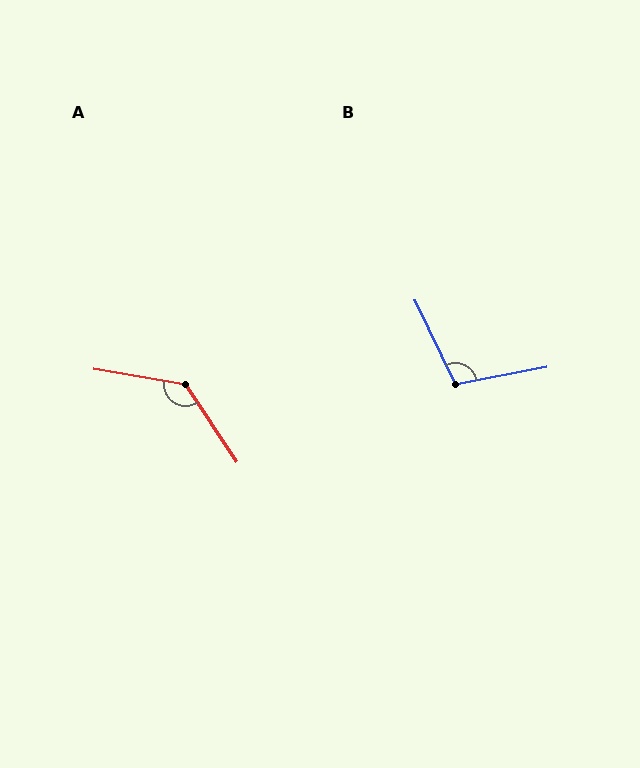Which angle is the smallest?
B, at approximately 105 degrees.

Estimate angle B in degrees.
Approximately 105 degrees.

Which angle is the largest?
A, at approximately 133 degrees.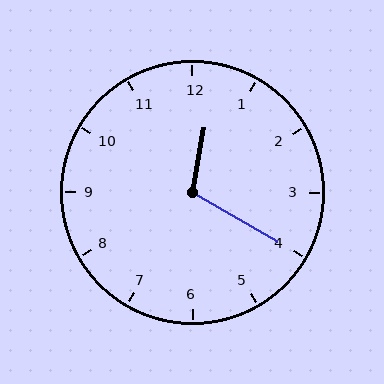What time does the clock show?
12:20.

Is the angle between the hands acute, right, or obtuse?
It is obtuse.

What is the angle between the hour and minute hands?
Approximately 110 degrees.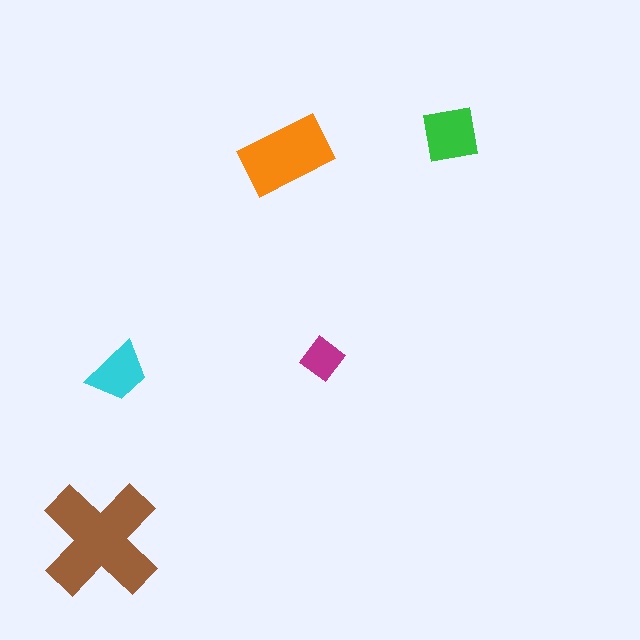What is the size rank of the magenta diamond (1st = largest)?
5th.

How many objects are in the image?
There are 5 objects in the image.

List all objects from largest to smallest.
The brown cross, the orange rectangle, the green square, the cyan trapezoid, the magenta diamond.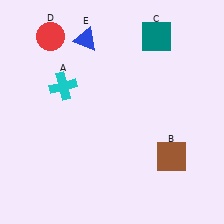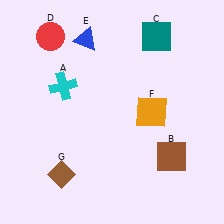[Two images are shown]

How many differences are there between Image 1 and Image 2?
There are 2 differences between the two images.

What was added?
An orange square (F), a brown diamond (G) were added in Image 2.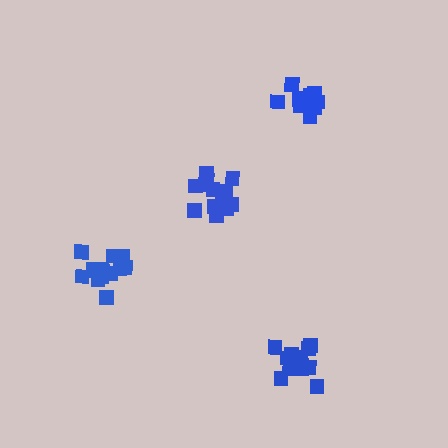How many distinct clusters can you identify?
There are 4 distinct clusters.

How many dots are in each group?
Group 1: 18 dots, Group 2: 17 dots, Group 3: 15 dots, Group 4: 16 dots (66 total).